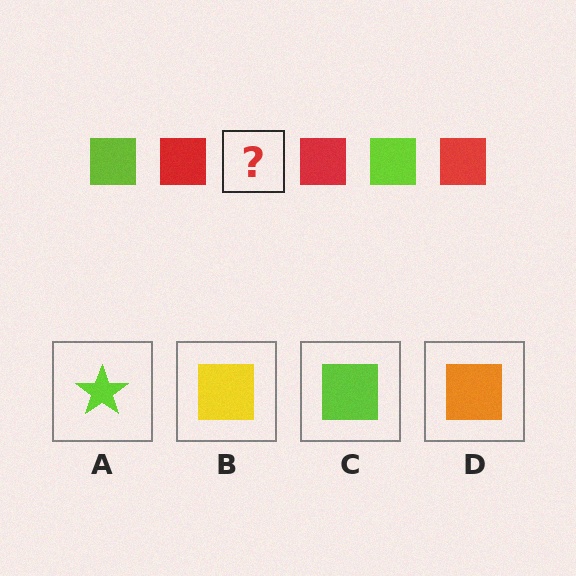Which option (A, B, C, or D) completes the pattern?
C.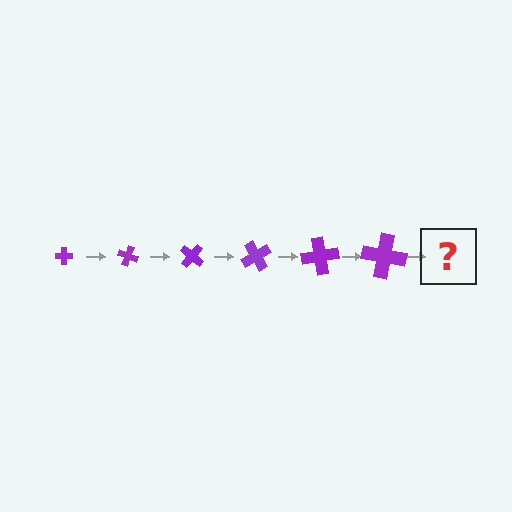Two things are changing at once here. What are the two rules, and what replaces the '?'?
The two rules are that the cross grows larger each step and it rotates 20 degrees each step. The '?' should be a cross, larger than the previous one and rotated 120 degrees from the start.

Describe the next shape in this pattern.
It should be a cross, larger than the previous one and rotated 120 degrees from the start.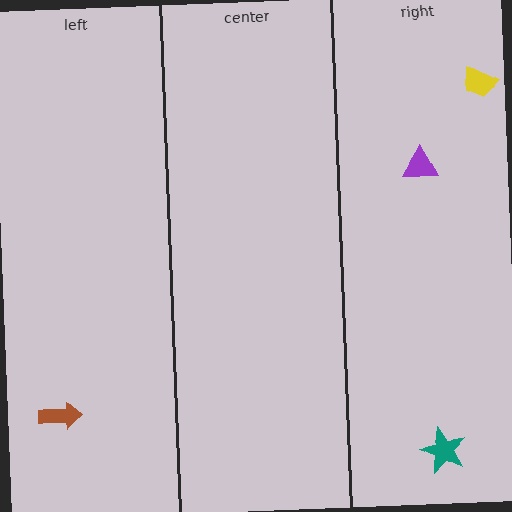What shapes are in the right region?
The yellow trapezoid, the teal star, the purple triangle.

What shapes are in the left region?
The brown arrow.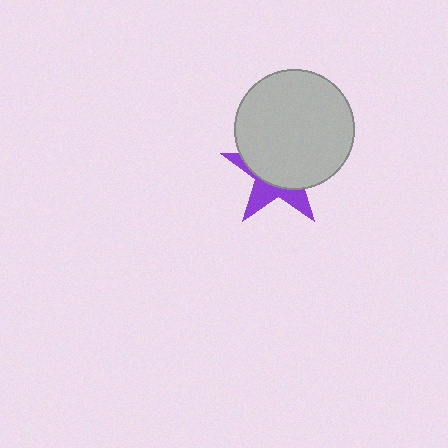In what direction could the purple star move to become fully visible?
The purple star could move down. That would shift it out from behind the light gray circle entirely.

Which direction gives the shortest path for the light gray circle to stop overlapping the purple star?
Moving up gives the shortest separation.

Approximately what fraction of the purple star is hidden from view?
Roughly 64% of the purple star is hidden behind the light gray circle.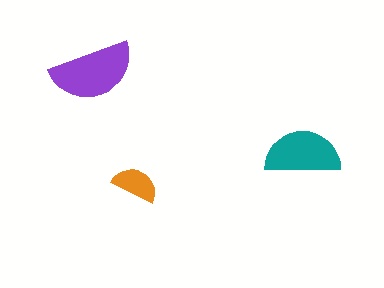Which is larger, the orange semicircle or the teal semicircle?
The teal one.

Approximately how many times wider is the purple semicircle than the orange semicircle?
About 2 times wider.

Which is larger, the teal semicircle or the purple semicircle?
The purple one.